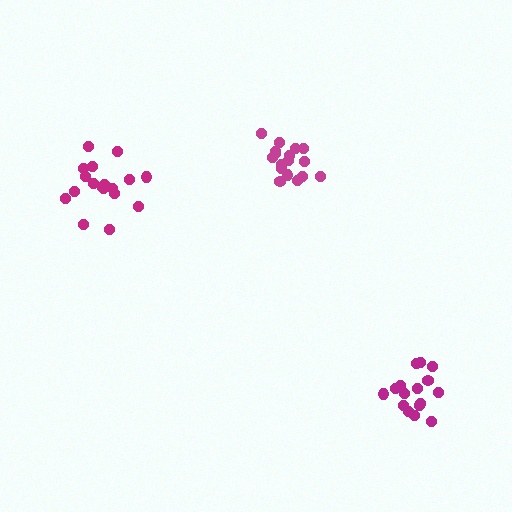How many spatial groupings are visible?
There are 3 spatial groupings.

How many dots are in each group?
Group 1: 17 dots, Group 2: 19 dots, Group 3: 17 dots (53 total).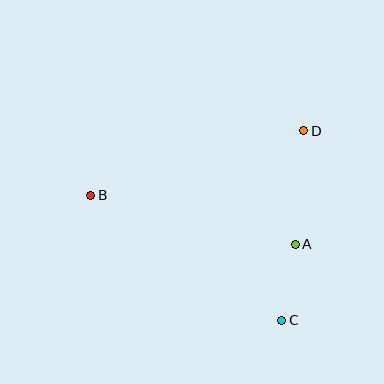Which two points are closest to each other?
Points A and C are closest to each other.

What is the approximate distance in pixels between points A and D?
The distance between A and D is approximately 114 pixels.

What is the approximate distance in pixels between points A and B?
The distance between A and B is approximately 211 pixels.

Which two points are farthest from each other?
Points B and C are farthest from each other.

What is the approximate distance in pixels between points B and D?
The distance between B and D is approximately 223 pixels.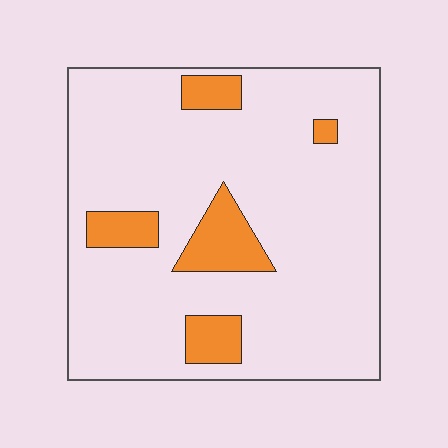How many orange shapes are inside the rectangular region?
5.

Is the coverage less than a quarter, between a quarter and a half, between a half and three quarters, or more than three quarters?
Less than a quarter.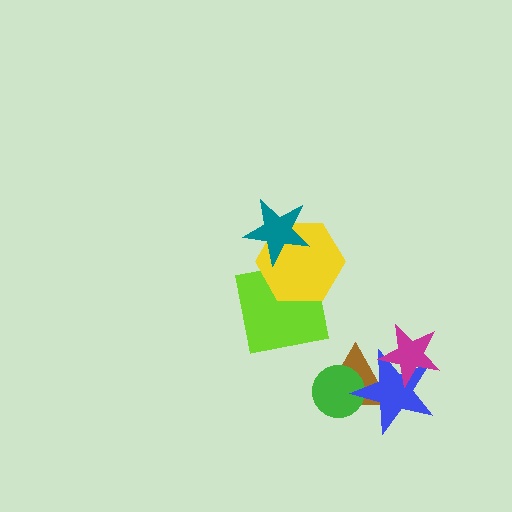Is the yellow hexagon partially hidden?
Yes, it is partially covered by another shape.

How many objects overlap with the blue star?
3 objects overlap with the blue star.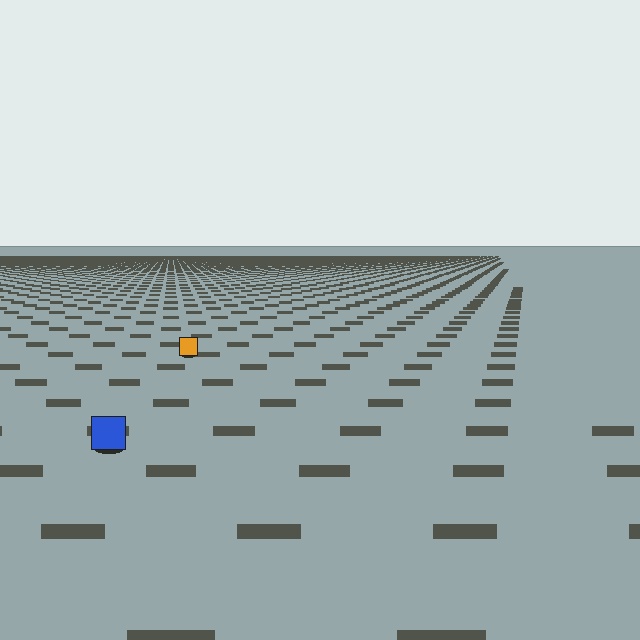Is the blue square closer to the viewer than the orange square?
Yes. The blue square is closer — you can tell from the texture gradient: the ground texture is coarser near it.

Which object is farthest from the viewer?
The orange square is farthest from the viewer. It appears smaller and the ground texture around it is denser.